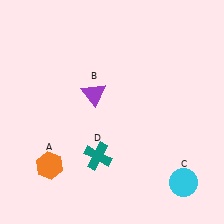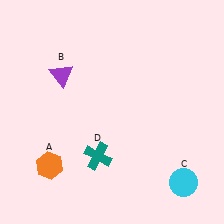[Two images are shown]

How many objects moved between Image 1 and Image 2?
1 object moved between the two images.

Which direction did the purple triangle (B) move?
The purple triangle (B) moved left.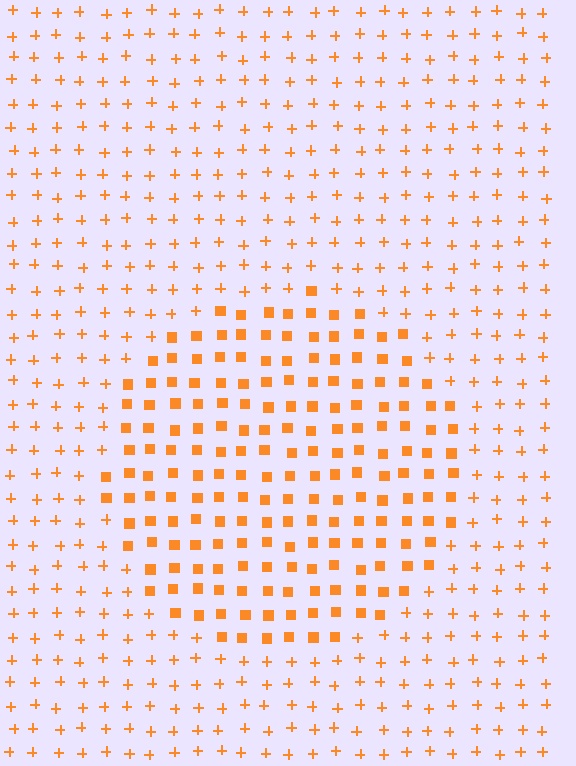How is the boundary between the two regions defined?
The boundary is defined by a change in element shape: squares inside vs. plus signs outside. All elements share the same color and spacing.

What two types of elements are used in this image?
The image uses squares inside the circle region and plus signs outside it.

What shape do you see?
I see a circle.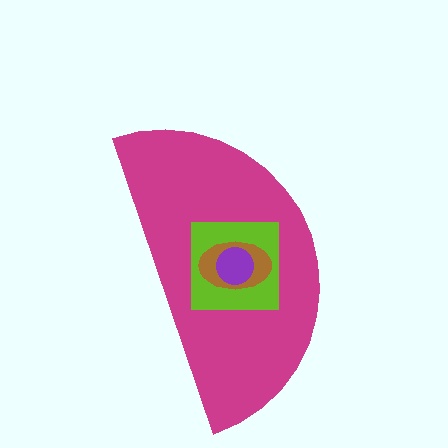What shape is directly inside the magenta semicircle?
The lime square.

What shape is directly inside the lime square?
The brown ellipse.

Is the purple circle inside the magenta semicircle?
Yes.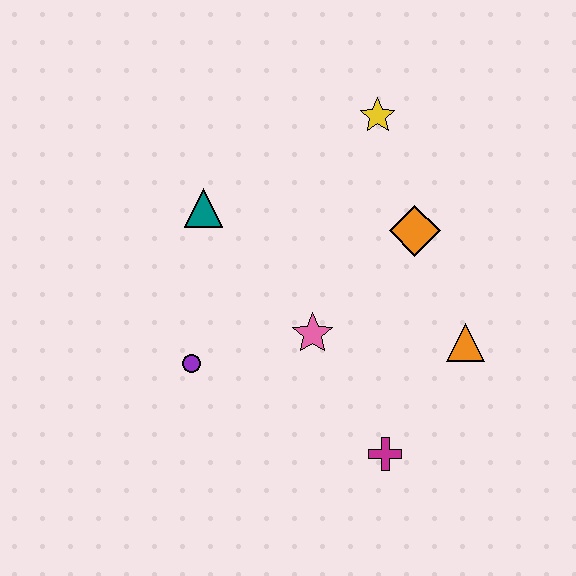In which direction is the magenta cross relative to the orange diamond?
The magenta cross is below the orange diamond.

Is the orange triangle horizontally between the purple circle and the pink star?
No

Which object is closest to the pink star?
The purple circle is closest to the pink star.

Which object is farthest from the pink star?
The yellow star is farthest from the pink star.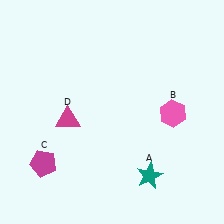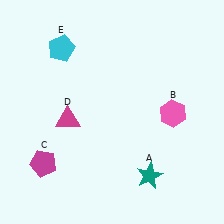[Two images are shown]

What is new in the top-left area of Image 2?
A cyan pentagon (E) was added in the top-left area of Image 2.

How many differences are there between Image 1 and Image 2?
There is 1 difference between the two images.